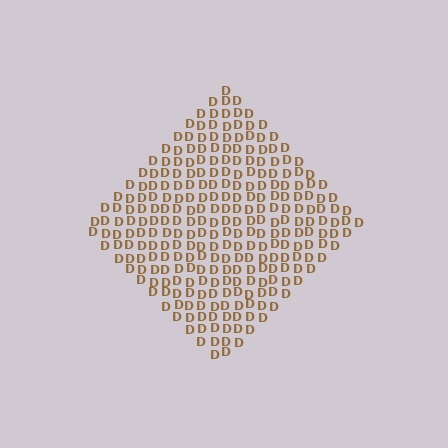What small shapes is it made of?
It is made of small letter D's.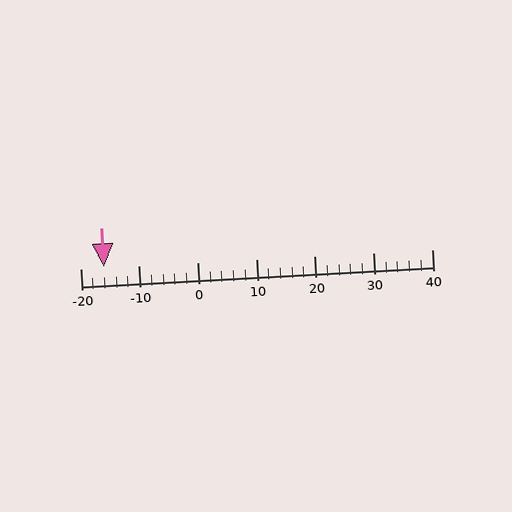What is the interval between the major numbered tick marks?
The major tick marks are spaced 10 units apart.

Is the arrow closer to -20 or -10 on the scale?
The arrow is closer to -20.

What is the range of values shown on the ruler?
The ruler shows values from -20 to 40.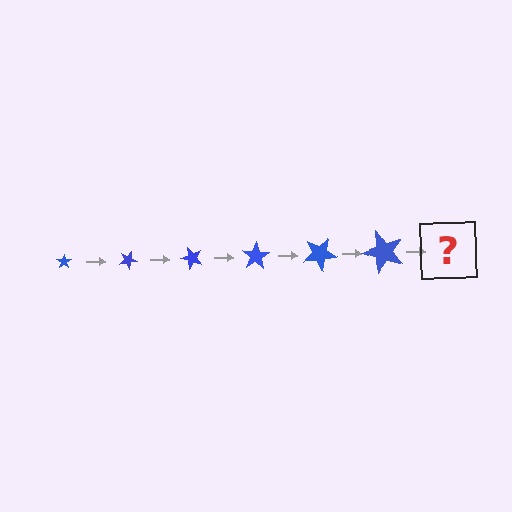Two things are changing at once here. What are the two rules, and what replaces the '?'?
The two rules are that the star grows larger each step and it rotates 25 degrees each step. The '?' should be a star, larger than the previous one and rotated 150 degrees from the start.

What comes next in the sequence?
The next element should be a star, larger than the previous one and rotated 150 degrees from the start.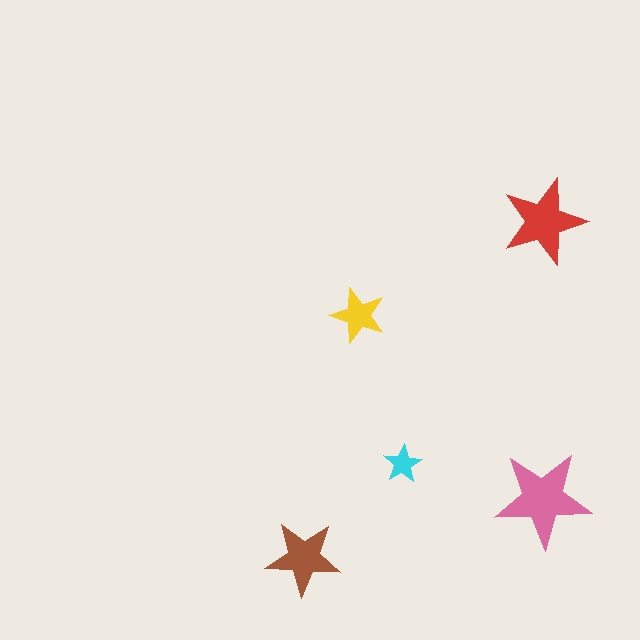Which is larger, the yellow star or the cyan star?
The yellow one.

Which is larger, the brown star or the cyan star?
The brown one.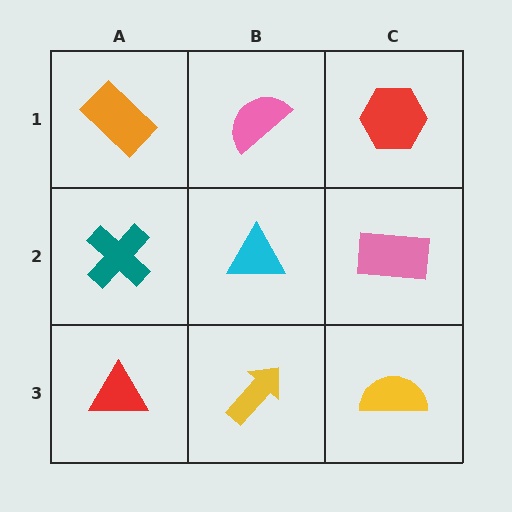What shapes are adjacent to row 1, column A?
A teal cross (row 2, column A), a pink semicircle (row 1, column B).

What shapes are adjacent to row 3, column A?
A teal cross (row 2, column A), a yellow arrow (row 3, column B).